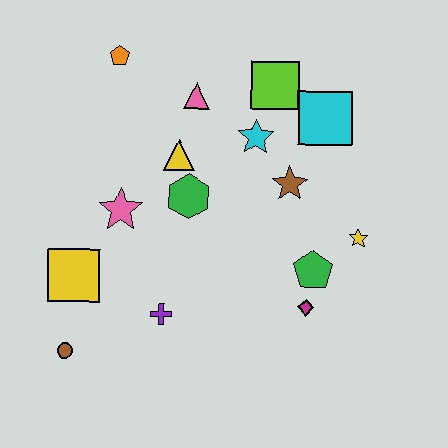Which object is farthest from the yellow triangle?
The brown circle is farthest from the yellow triangle.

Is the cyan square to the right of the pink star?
Yes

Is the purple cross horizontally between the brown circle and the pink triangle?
Yes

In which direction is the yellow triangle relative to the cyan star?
The yellow triangle is to the left of the cyan star.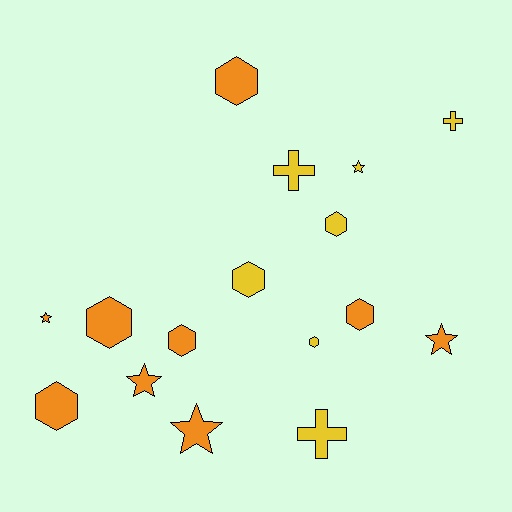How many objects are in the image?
There are 16 objects.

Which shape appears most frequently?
Hexagon, with 8 objects.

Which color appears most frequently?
Orange, with 9 objects.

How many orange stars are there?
There are 4 orange stars.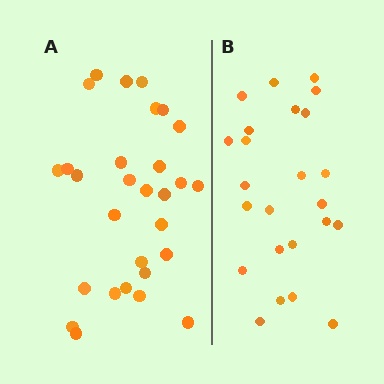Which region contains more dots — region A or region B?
Region A (the left region) has more dots.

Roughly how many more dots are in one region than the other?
Region A has about 5 more dots than region B.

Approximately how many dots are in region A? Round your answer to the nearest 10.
About 30 dots. (The exact count is 29, which rounds to 30.)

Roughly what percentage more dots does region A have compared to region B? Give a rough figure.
About 20% more.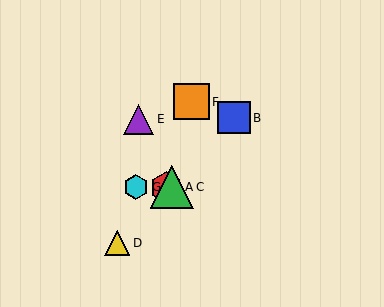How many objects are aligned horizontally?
3 objects (A, C, G) are aligned horizontally.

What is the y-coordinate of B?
Object B is at y≈118.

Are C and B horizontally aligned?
No, C is at y≈187 and B is at y≈118.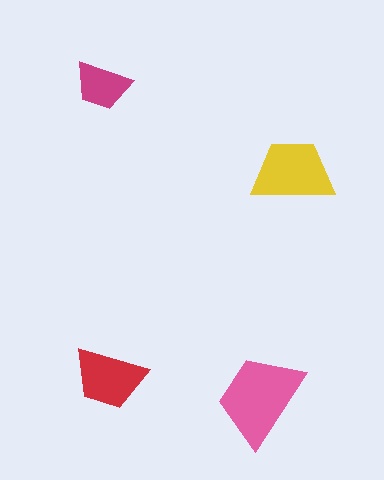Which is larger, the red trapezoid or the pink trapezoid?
The pink one.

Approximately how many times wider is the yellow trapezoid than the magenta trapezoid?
About 1.5 times wider.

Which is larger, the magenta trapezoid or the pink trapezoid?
The pink one.